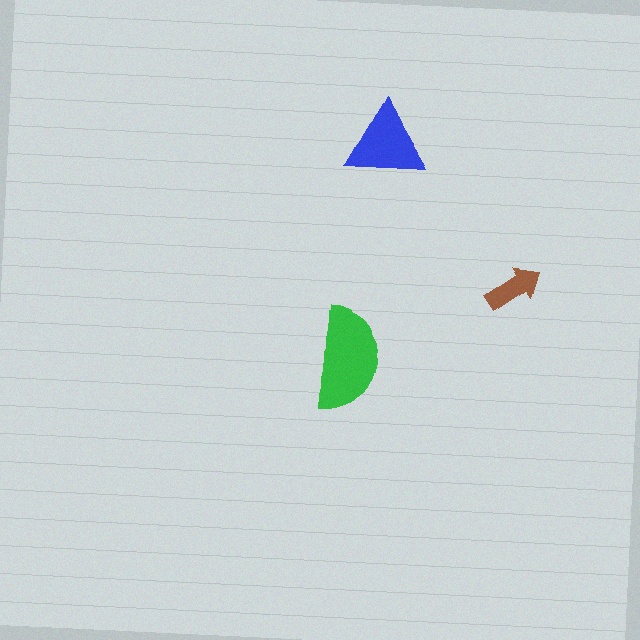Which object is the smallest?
The brown arrow.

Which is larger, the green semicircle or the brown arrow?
The green semicircle.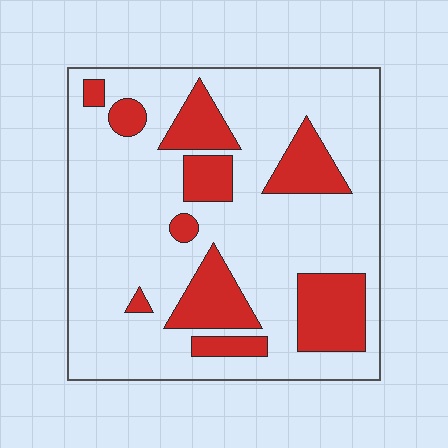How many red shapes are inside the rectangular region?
10.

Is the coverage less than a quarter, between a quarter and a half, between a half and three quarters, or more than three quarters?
Less than a quarter.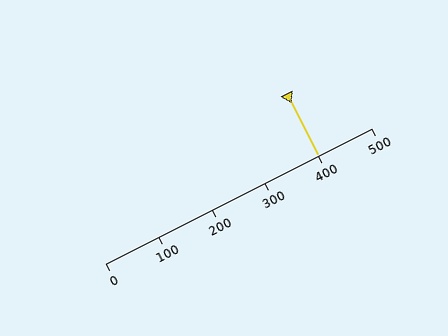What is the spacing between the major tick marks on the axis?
The major ticks are spaced 100 apart.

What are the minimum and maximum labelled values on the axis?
The axis runs from 0 to 500.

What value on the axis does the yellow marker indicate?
The marker indicates approximately 400.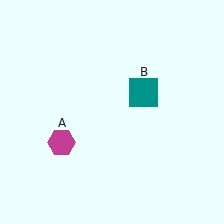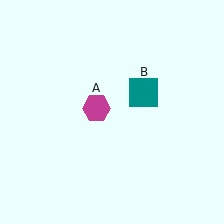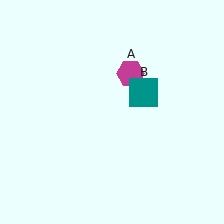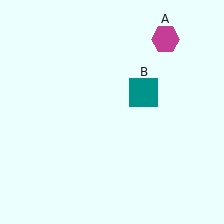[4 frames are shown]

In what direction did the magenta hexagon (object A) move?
The magenta hexagon (object A) moved up and to the right.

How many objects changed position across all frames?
1 object changed position: magenta hexagon (object A).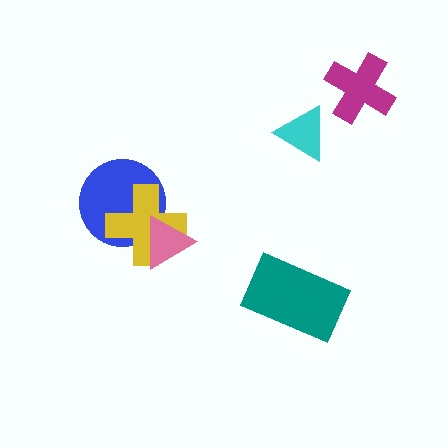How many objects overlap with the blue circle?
2 objects overlap with the blue circle.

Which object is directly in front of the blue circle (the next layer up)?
The yellow cross is directly in front of the blue circle.